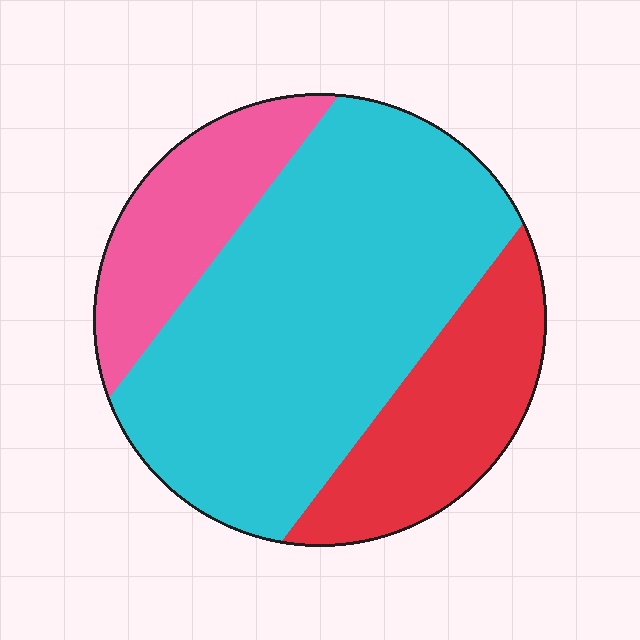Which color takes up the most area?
Cyan, at roughly 60%.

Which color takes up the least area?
Pink, at roughly 20%.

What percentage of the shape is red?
Red covers around 20% of the shape.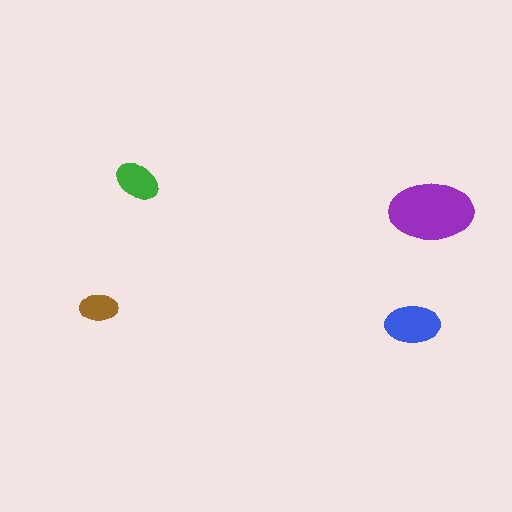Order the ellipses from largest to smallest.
the purple one, the blue one, the green one, the brown one.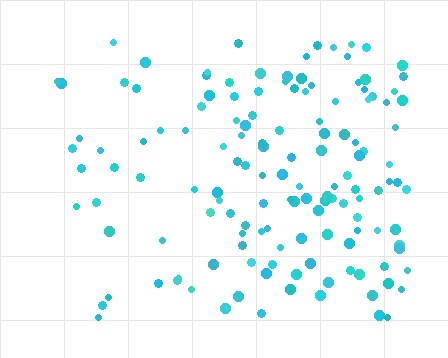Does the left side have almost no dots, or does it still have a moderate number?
Still a moderate number, just noticeably fewer than the right.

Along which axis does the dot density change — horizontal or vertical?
Horizontal.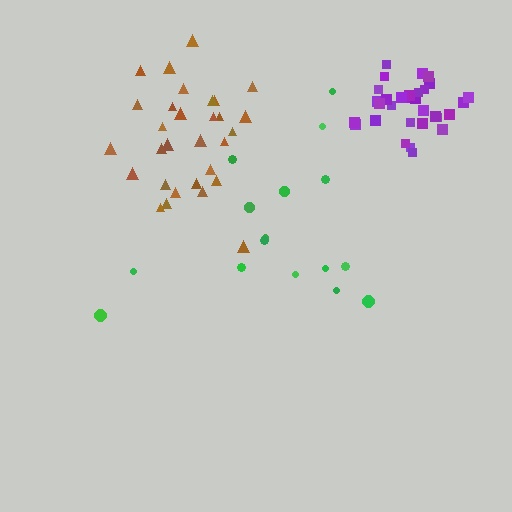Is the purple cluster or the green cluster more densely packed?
Purple.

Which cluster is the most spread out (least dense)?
Green.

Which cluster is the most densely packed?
Purple.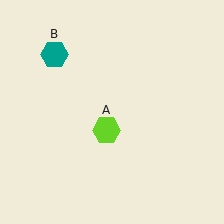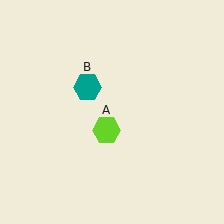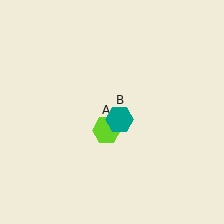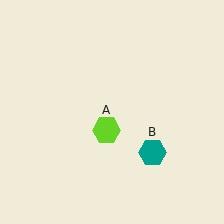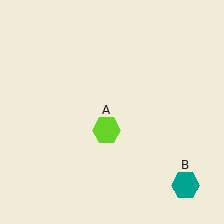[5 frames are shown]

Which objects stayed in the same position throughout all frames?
Lime hexagon (object A) remained stationary.